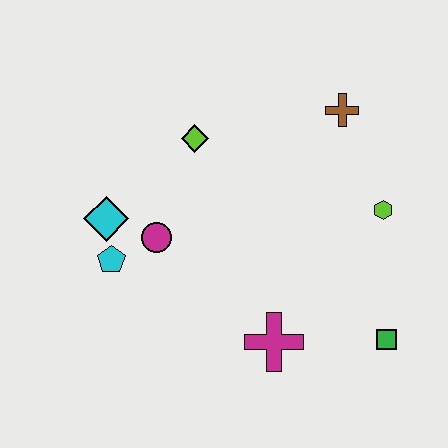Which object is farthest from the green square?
The cyan diamond is farthest from the green square.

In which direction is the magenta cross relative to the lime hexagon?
The magenta cross is below the lime hexagon.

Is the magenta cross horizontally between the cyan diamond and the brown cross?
Yes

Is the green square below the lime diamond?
Yes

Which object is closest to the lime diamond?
The magenta circle is closest to the lime diamond.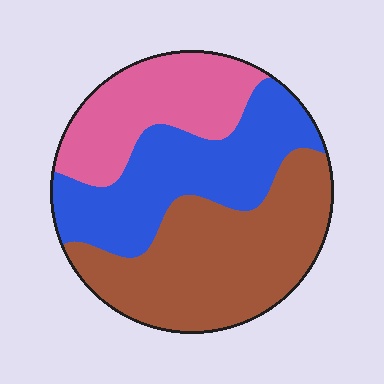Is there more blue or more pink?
Blue.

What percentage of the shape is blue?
Blue covers about 35% of the shape.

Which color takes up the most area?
Brown, at roughly 40%.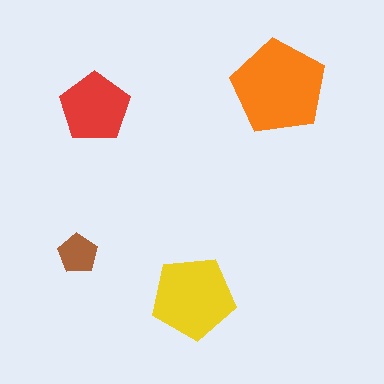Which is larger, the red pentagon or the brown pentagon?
The red one.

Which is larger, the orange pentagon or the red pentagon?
The orange one.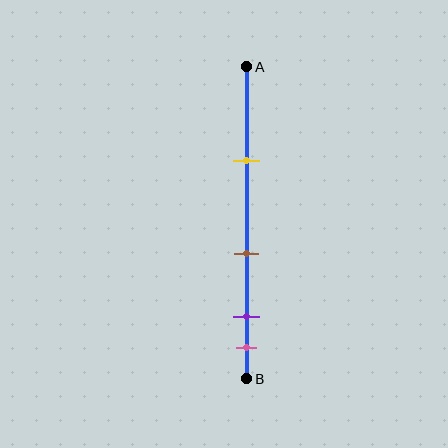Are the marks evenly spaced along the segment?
No, the marks are not evenly spaced.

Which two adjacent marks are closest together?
The purple and pink marks are the closest adjacent pair.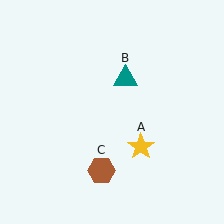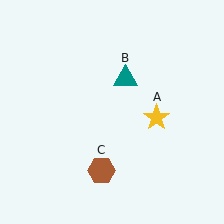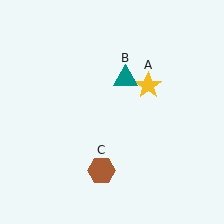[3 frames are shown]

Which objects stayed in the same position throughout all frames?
Teal triangle (object B) and brown hexagon (object C) remained stationary.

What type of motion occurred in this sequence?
The yellow star (object A) rotated counterclockwise around the center of the scene.